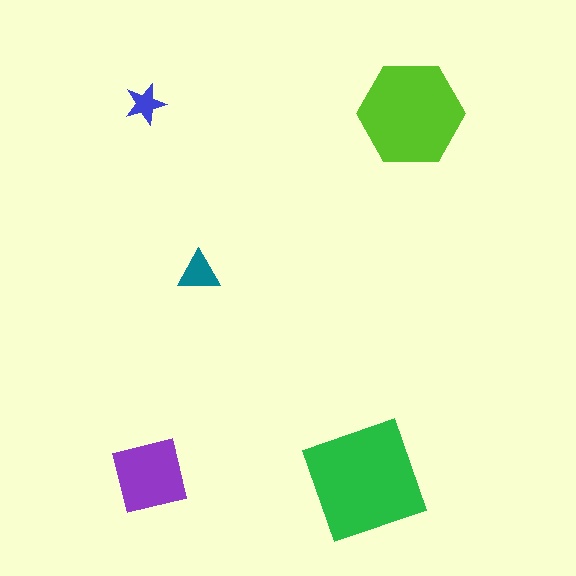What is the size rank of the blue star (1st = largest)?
5th.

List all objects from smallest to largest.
The blue star, the teal triangle, the purple square, the lime hexagon, the green square.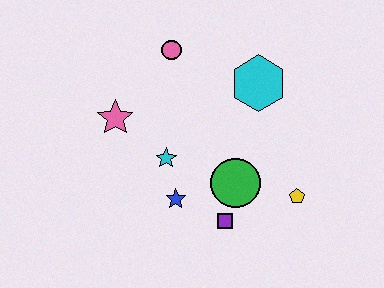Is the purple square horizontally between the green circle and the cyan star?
Yes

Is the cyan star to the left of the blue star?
Yes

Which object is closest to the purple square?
The green circle is closest to the purple square.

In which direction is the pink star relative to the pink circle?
The pink star is below the pink circle.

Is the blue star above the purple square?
Yes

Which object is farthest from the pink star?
The yellow pentagon is farthest from the pink star.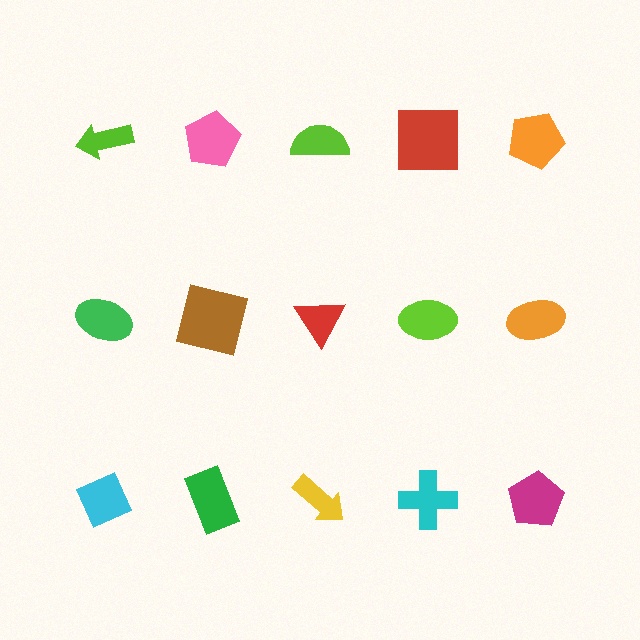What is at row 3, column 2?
A green rectangle.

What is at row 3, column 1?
A cyan diamond.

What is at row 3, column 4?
A cyan cross.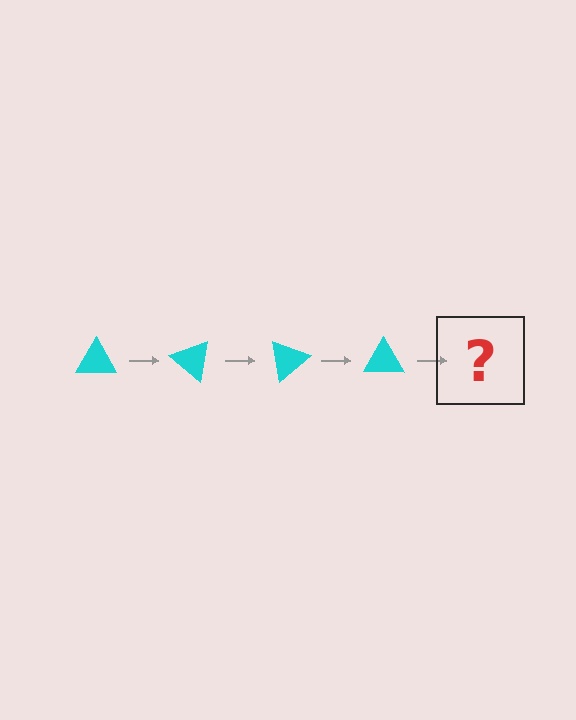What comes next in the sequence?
The next element should be a cyan triangle rotated 160 degrees.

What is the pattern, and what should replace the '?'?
The pattern is that the triangle rotates 40 degrees each step. The '?' should be a cyan triangle rotated 160 degrees.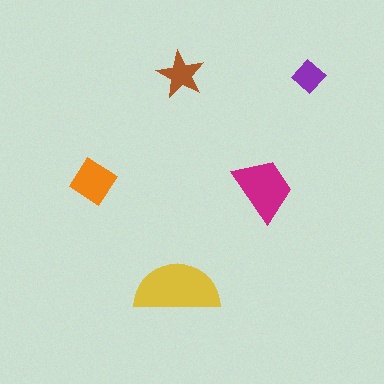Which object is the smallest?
The purple diamond.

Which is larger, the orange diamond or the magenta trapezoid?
The magenta trapezoid.